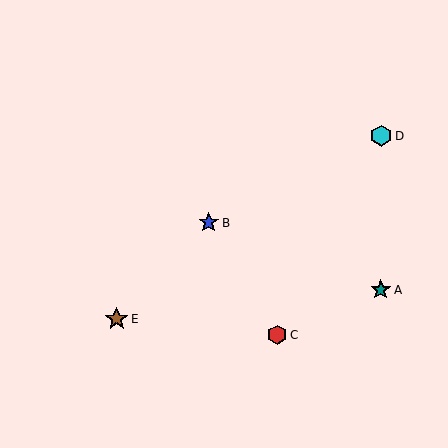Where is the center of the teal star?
The center of the teal star is at (381, 290).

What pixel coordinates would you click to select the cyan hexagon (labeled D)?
Click at (381, 136) to select the cyan hexagon D.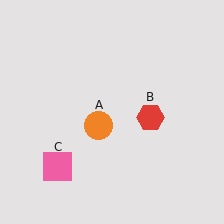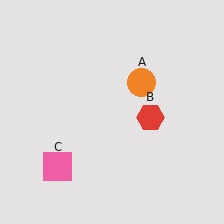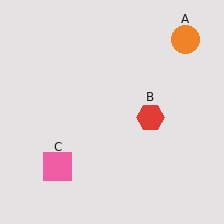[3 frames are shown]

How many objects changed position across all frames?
1 object changed position: orange circle (object A).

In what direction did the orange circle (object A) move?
The orange circle (object A) moved up and to the right.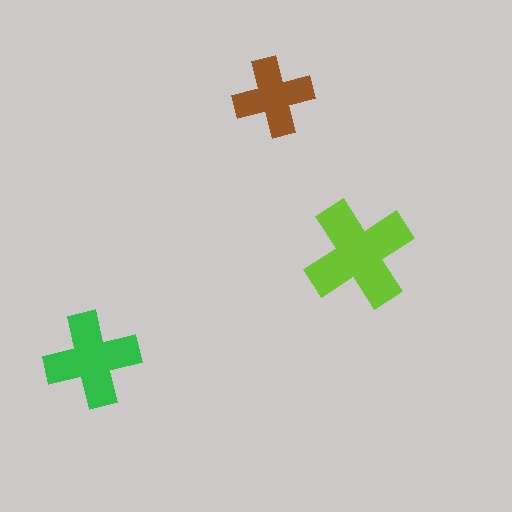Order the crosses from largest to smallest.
the lime one, the green one, the brown one.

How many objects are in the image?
There are 3 objects in the image.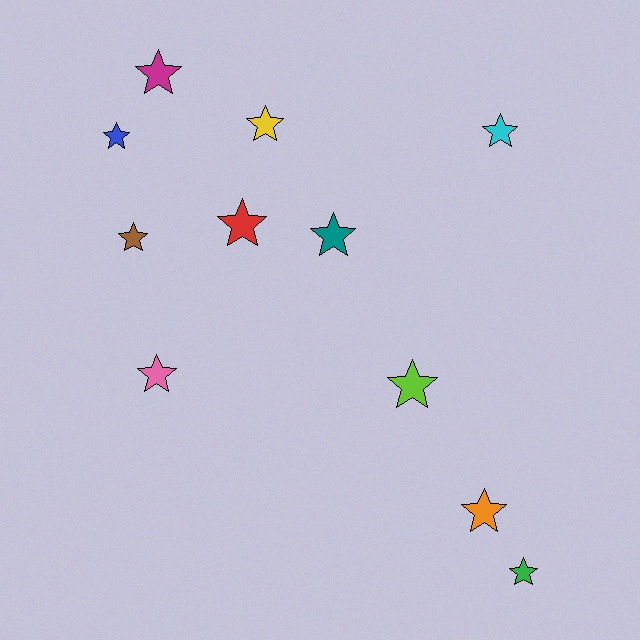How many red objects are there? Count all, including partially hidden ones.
There is 1 red object.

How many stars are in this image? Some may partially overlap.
There are 11 stars.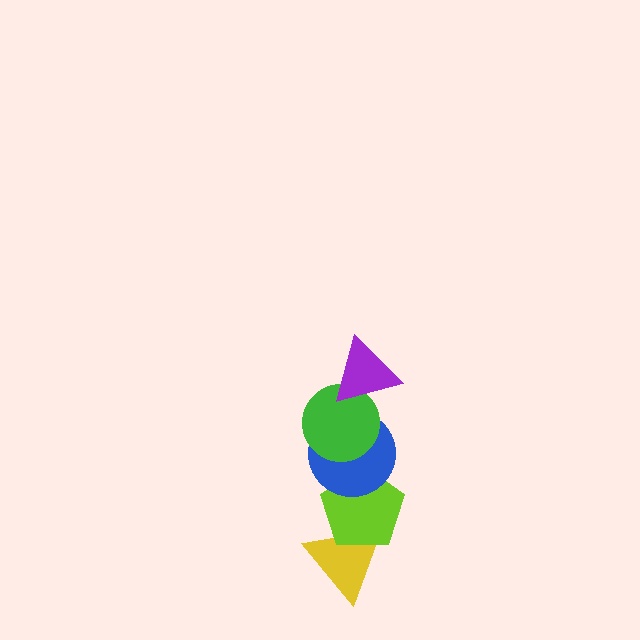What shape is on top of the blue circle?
The green circle is on top of the blue circle.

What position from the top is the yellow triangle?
The yellow triangle is 5th from the top.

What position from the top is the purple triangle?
The purple triangle is 1st from the top.